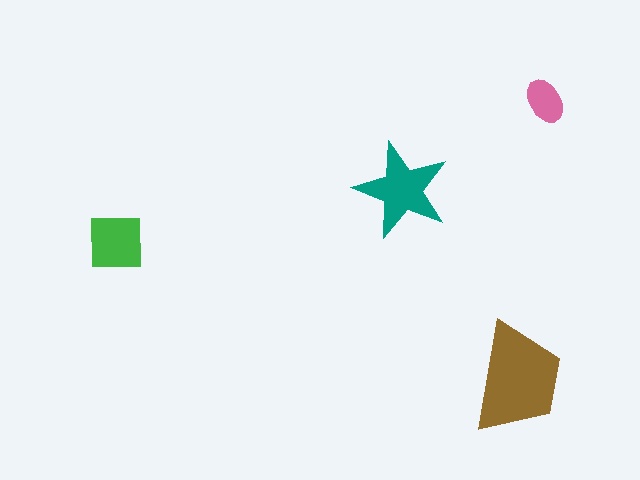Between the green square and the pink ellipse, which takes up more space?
The green square.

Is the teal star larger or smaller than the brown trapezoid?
Smaller.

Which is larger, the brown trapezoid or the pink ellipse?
The brown trapezoid.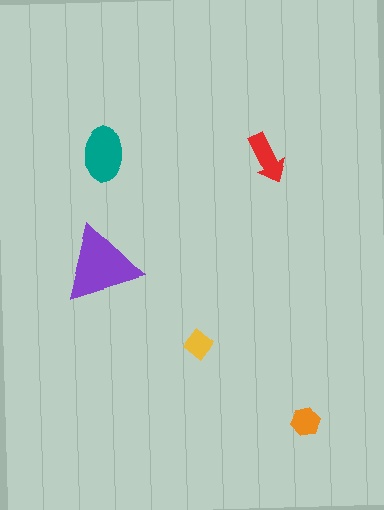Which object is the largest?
The purple triangle.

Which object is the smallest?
The yellow diamond.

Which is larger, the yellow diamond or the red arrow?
The red arrow.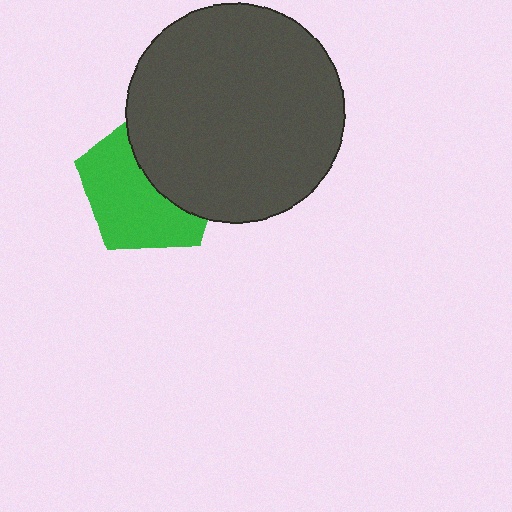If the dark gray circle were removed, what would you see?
You would see the complete green pentagon.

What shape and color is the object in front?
The object in front is a dark gray circle.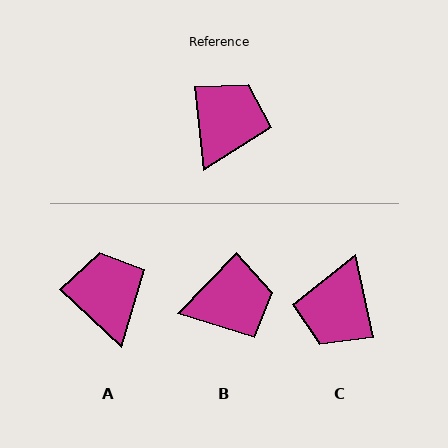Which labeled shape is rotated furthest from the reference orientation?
C, about 174 degrees away.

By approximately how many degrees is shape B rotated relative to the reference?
Approximately 50 degrees clockwise.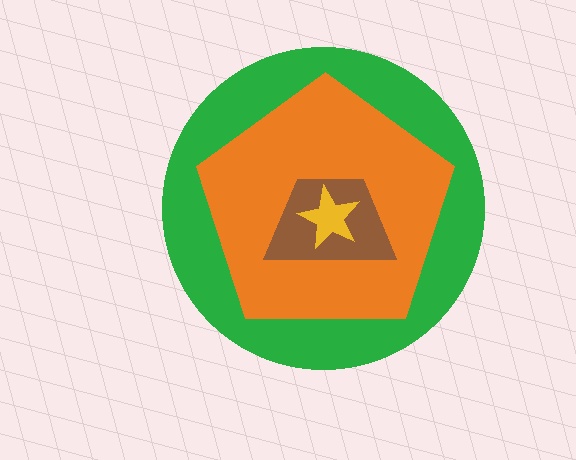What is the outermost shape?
The green circle.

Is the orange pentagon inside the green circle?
Yes.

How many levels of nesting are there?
4.